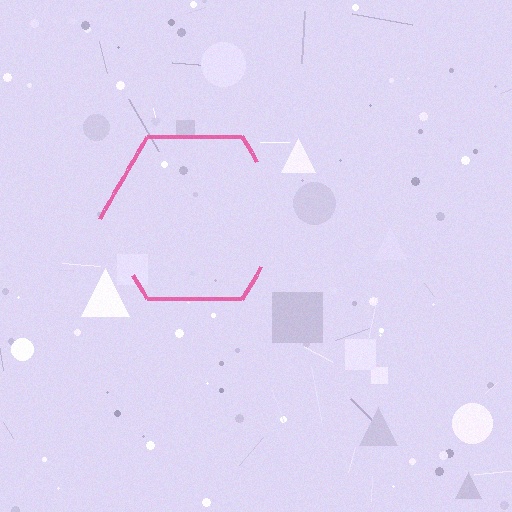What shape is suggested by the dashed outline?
The dashed outline suggests a hexagon.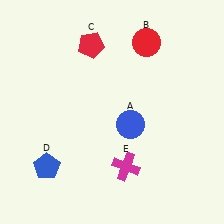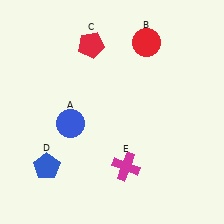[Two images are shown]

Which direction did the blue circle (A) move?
The blue circle (A) moved left.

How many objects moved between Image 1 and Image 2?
1 object moved between the two images.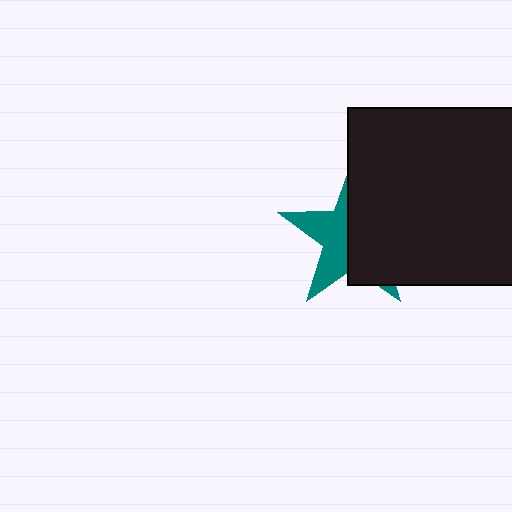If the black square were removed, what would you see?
You would see the complete teal star.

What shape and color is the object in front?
The object in front is a black square.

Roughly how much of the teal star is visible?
A small part of it is visible (roughly 44%).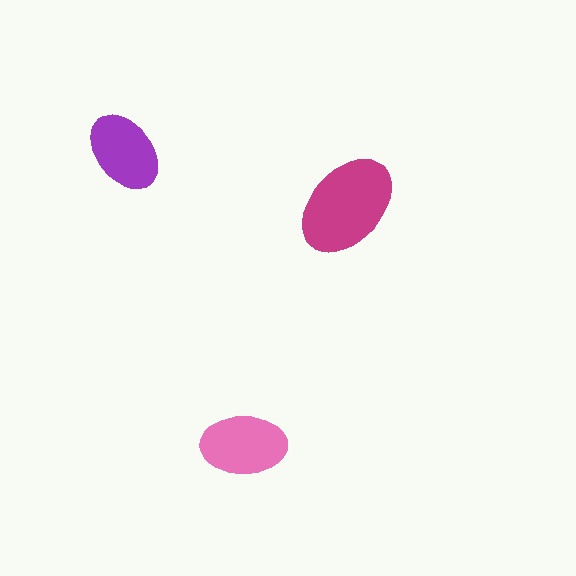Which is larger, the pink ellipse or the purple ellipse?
The pink one.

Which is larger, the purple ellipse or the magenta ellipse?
The magenta one.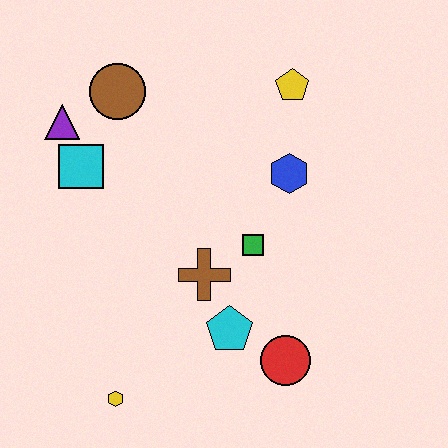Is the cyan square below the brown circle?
Yes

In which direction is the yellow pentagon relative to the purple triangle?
The yellow pentagon is to the right of the purple triangle.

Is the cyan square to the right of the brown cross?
No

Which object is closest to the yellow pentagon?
The blue hexagon is closest to the yellow pentagon.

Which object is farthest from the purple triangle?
The red circle is farthest from the purple triangle.